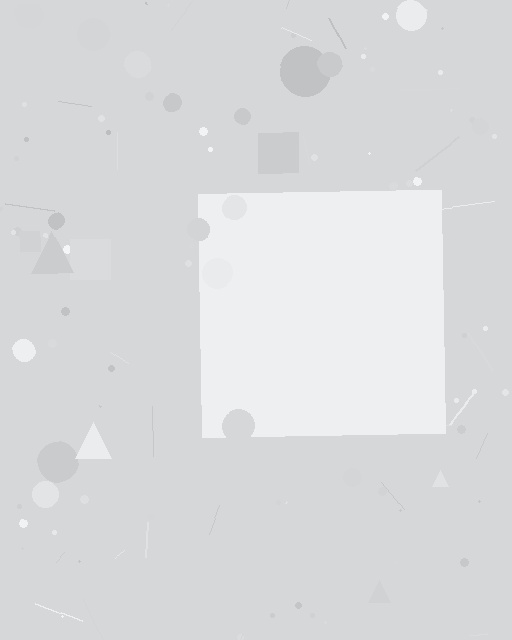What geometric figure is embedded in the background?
A square is embedded in the background.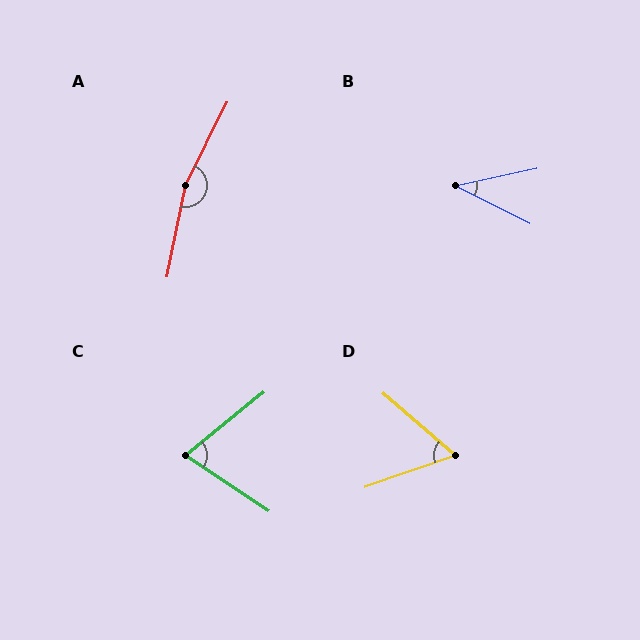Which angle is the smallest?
B, at approximately 39 degrees.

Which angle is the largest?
A, at approximately 165 degrees.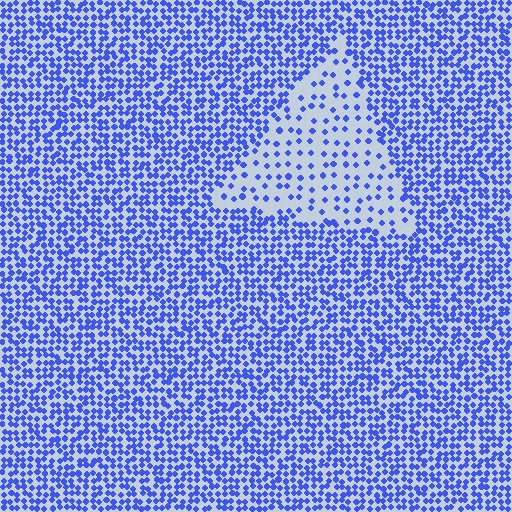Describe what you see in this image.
The image contains small blue elements arranged at two different densities. A triangle-shaped region is visible where the elements are less densely packed than the surrounding area.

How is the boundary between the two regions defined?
The boundary is defined by a change in element density (approximately 2.7x ratio). All elements are the same color, size, and shape.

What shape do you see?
I see a triangle.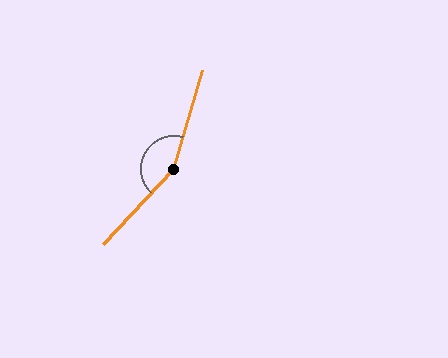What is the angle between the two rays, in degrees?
Approximately 153 degrees.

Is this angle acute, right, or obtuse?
It is obtuse.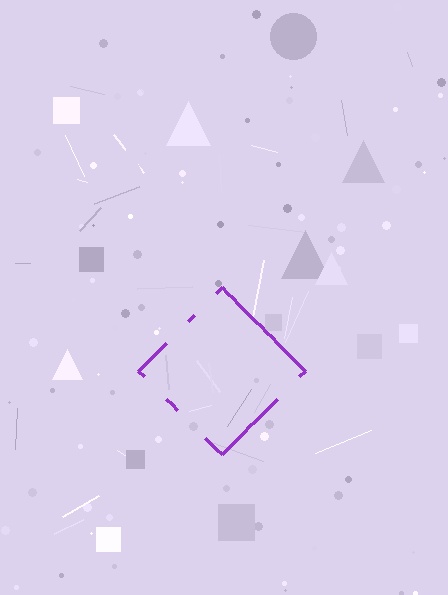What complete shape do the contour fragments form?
The contour fragments form a diamond.